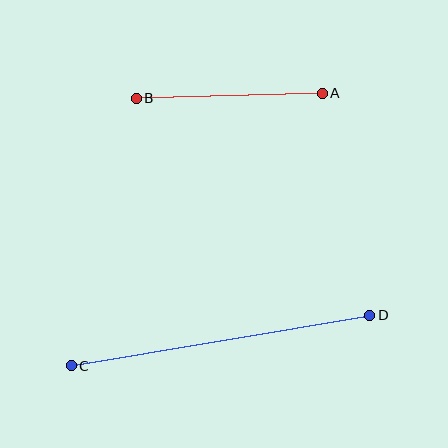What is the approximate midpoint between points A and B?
The midpoint is at approximately (229, 96) pixels.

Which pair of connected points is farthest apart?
Points C and D are farthest apart.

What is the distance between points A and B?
The distance is approximately 186 pixels.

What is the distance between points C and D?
The distance is approximately 303 pixels.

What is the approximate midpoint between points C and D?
The midpoint is at approximately (220, 340) pixels.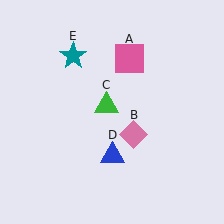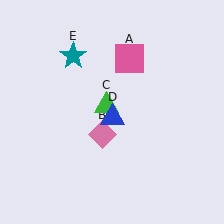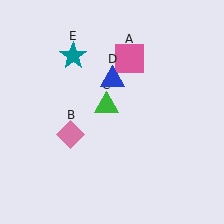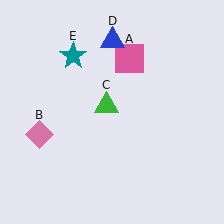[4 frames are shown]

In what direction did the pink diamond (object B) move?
The pink diamond (object B) moved left.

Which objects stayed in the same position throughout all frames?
Pink square (object A) and green triangle (object C) and teal star (object E) remained stationary.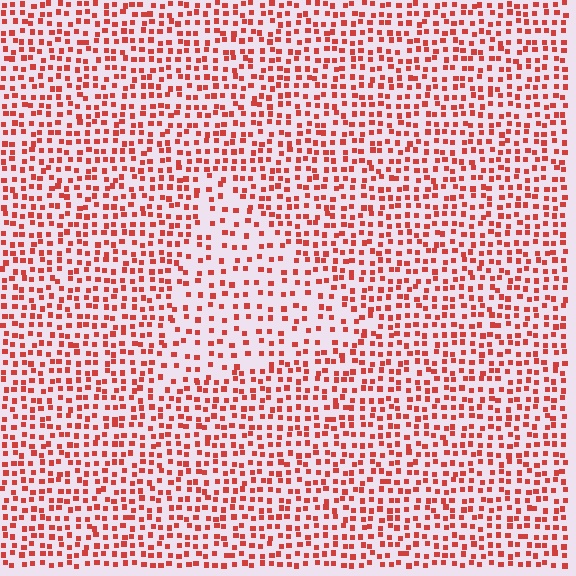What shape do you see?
I see a triangle.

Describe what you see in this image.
The image contains small red elements arranged at two different densities. A triangle-shaped region is visible where the elements are less densely packed than the surrounding area.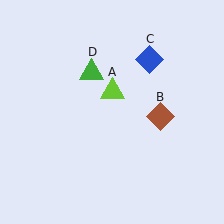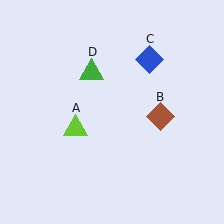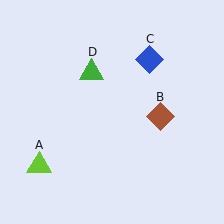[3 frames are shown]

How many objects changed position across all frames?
1 object changed position: lime triangle (object A).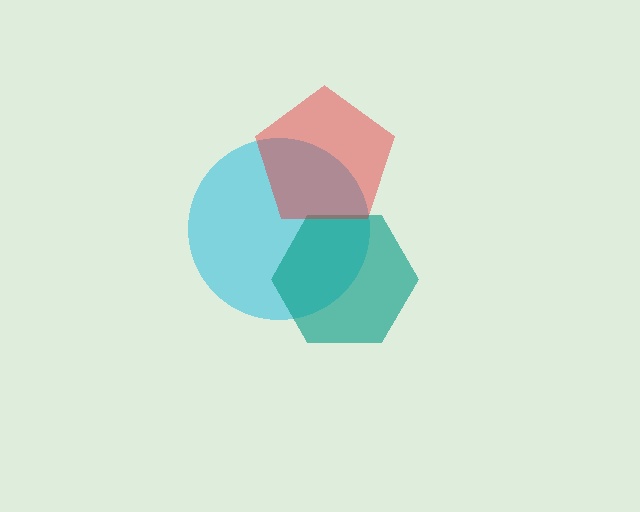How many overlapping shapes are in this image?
There are 3 overlapping shapes in the image.